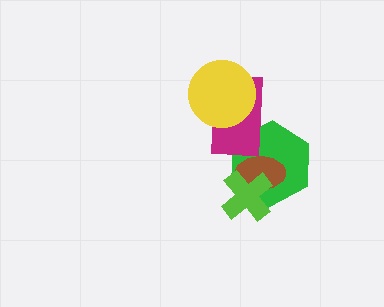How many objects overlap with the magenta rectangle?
2 objects overlap with the magenta rectangle.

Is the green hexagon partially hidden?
Yes, it is partially covered by another shape.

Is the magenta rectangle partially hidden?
Yes, it is partially covered by another shape.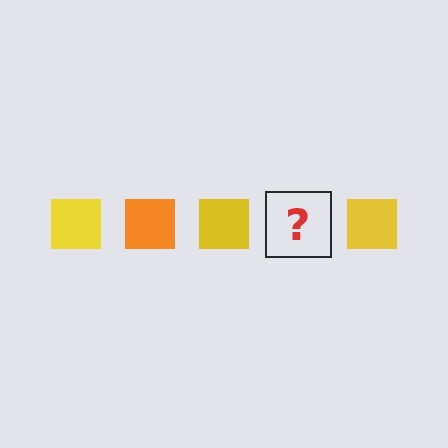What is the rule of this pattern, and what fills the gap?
The rule is that the pattern cycles through yellow, orange squares. The gap should be filled with an orange square.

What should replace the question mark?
The question mark should be replaced with an orange square.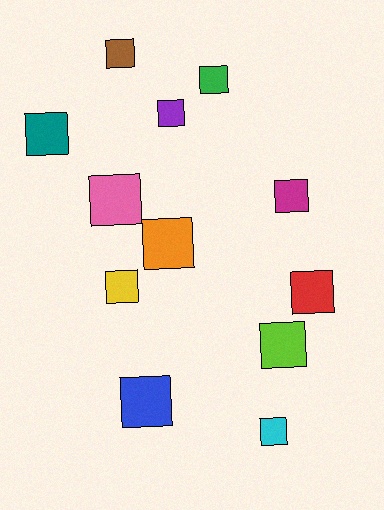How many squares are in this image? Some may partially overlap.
There are 12 squares.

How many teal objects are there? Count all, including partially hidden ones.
There is 1 teal object.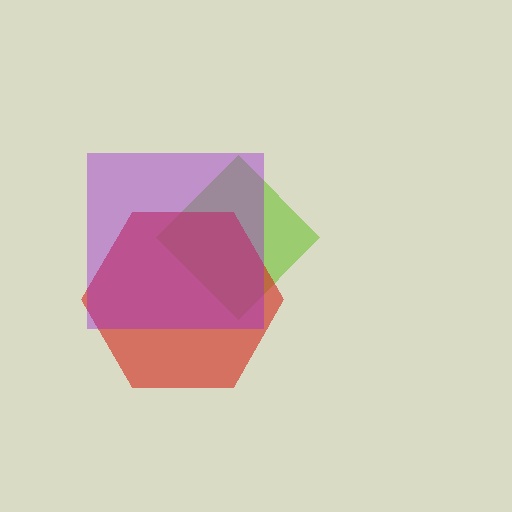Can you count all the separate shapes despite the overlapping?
Yes, there are 3 separate shapes.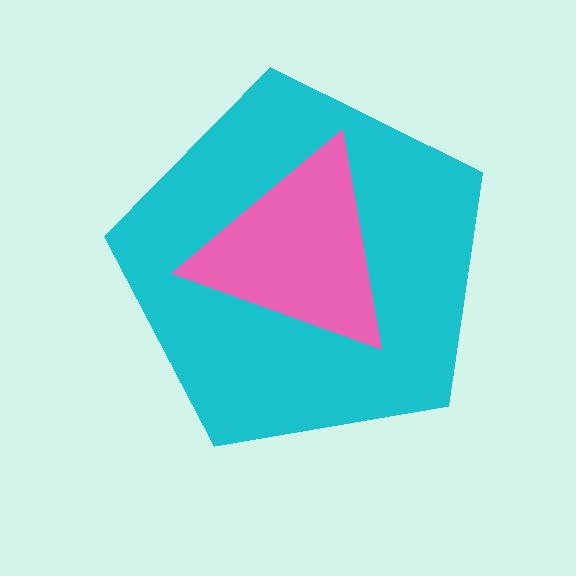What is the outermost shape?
The cyan pentagon.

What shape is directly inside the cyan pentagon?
The pink triangle.